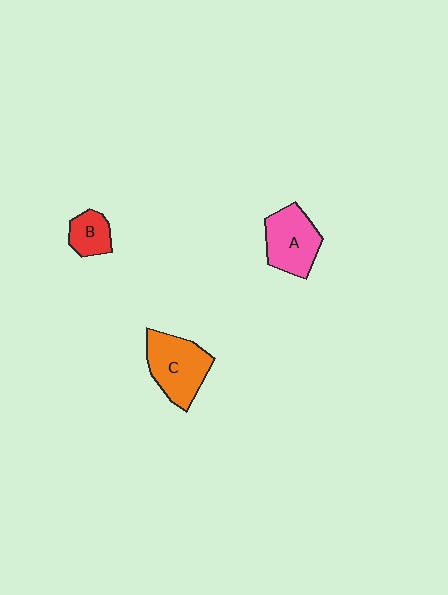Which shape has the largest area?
Shape C (orange).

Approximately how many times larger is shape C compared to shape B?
Approximately 2.1 times.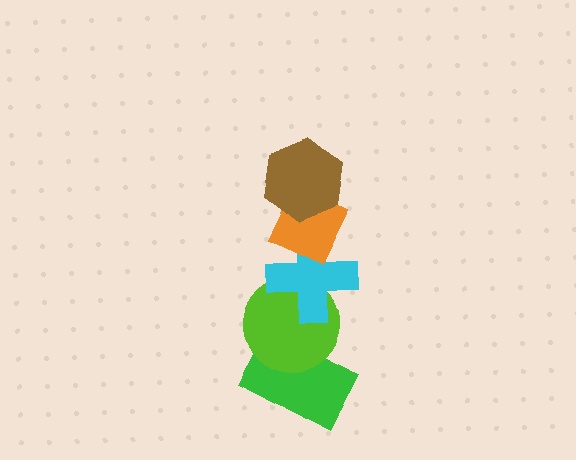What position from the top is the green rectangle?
The green rectangle is 5th from the top.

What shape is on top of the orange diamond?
The brown hexagon is on top of the orange diamond.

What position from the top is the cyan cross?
The cyan cross is 3rd from the top.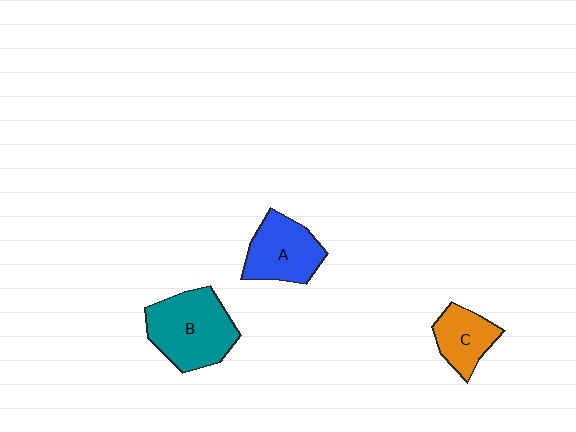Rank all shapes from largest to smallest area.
From largest to smallest: B (teal), A (blue), C (orange).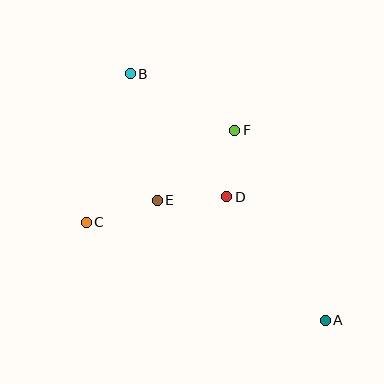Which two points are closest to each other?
Points D and F are closest to each other.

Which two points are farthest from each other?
Points A and B are farthest from each other.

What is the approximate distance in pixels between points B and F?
The distance between B and F is approximately 119 pixels.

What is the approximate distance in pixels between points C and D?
The distance between C and D is approximately 142 pixels.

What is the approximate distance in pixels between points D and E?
The distance between D and E is approximately 69 pixels.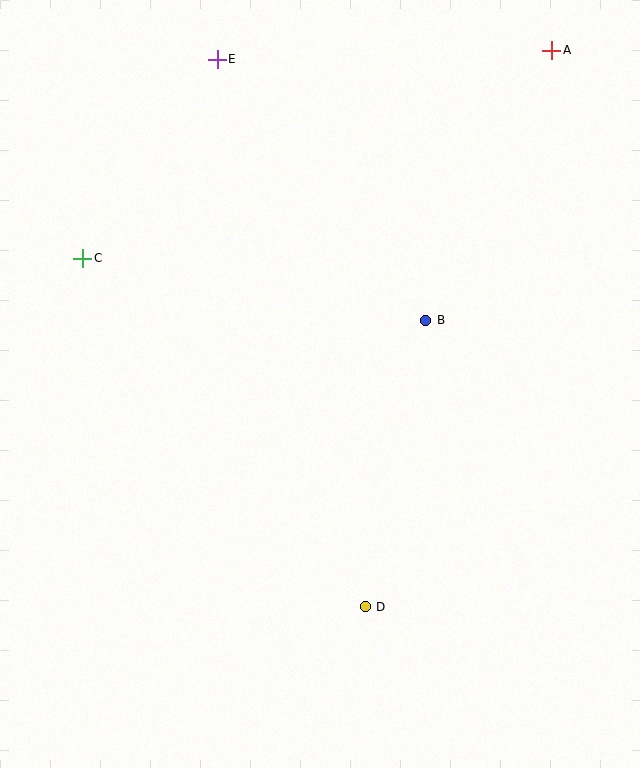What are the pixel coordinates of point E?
Point E is at (217, 59).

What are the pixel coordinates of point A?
Point A is at (552, 50).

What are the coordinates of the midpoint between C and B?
The midpoint between C and B is at (254, 289).